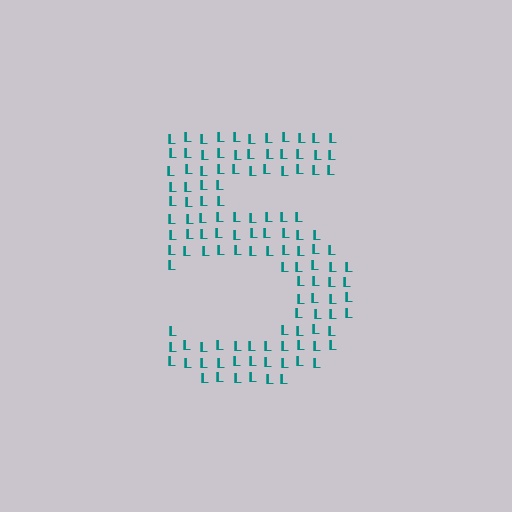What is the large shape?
The large shape is the digit 5.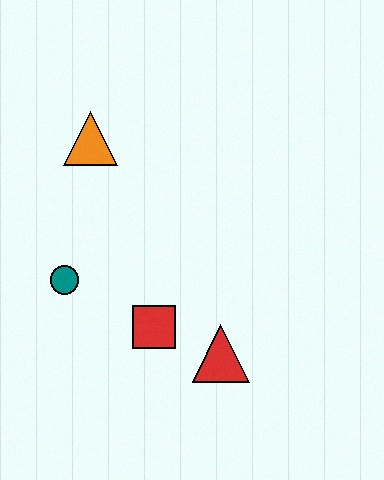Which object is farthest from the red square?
The orange triangle is farthest from the red square.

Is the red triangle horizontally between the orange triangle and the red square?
No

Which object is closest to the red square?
The red triangle is closest to the red square.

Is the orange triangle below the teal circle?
No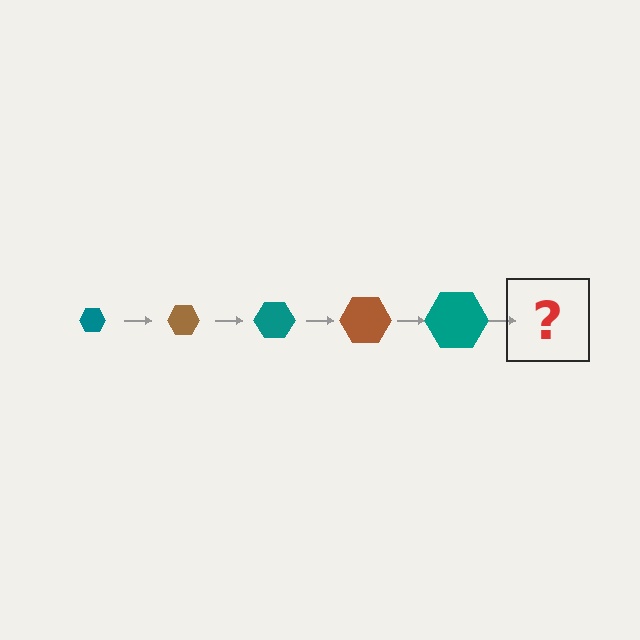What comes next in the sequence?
The next element should be a brown hexagon, larger than the previous one.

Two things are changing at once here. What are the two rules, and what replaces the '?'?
The two rules are that the hexagon grows larger each step and the color cycles through teal and brown. The '?' should be a brown hexagon, larger than the previous one.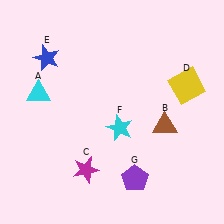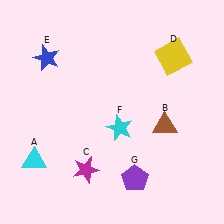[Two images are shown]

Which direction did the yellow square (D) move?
The yellow square (D) moved up.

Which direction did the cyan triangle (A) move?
The cyan triangle (A) moved down.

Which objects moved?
The objects that moved are: the cyan triangle (A), the yellow square (D).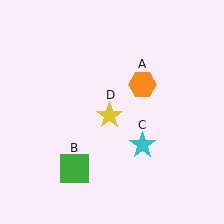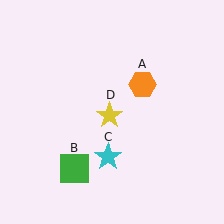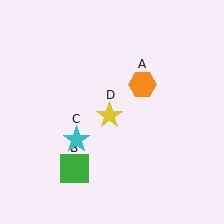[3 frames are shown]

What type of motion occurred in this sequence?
The cyan star (object C) rotated clockwise around the center of the scene.